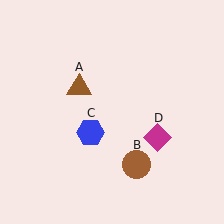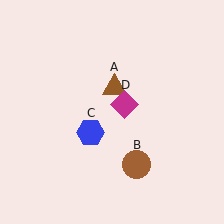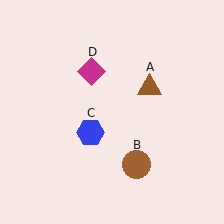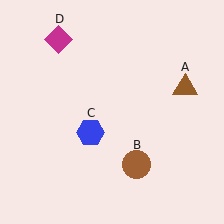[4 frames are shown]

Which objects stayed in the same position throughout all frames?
Brown circle (object B) and blue hexagon (object C) remained stationary.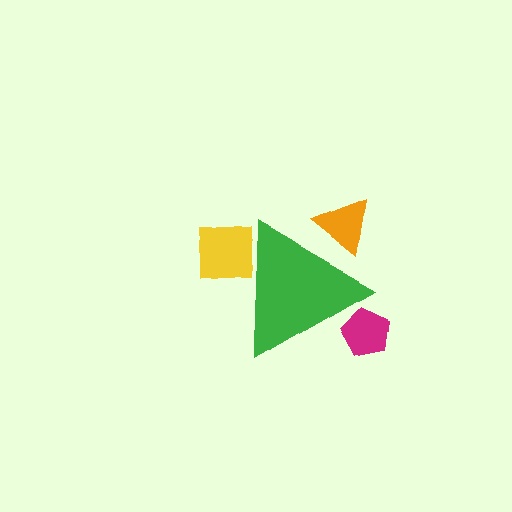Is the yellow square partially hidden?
Yes, the yellow square is partially hidden behind the green triangle.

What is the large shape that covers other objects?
A green triangle.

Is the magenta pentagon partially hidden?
Yes, the magenta pentagon is partially hidden behind the green triangle.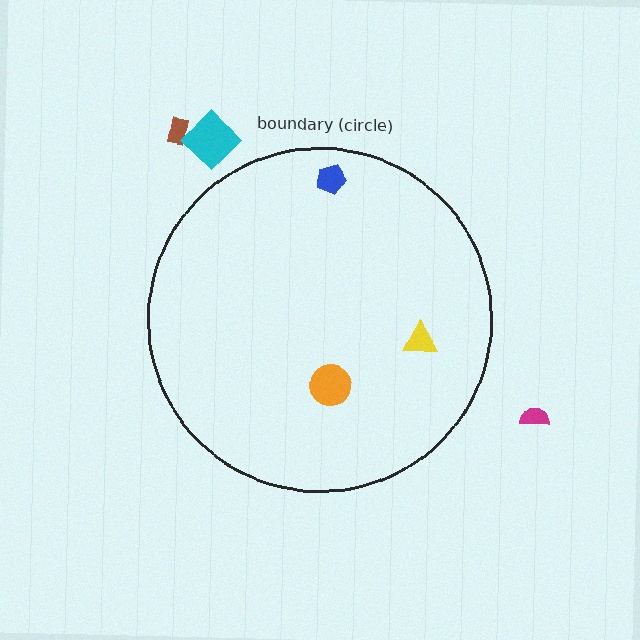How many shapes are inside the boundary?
3 inside, 3 outside.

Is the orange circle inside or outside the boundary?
Inside.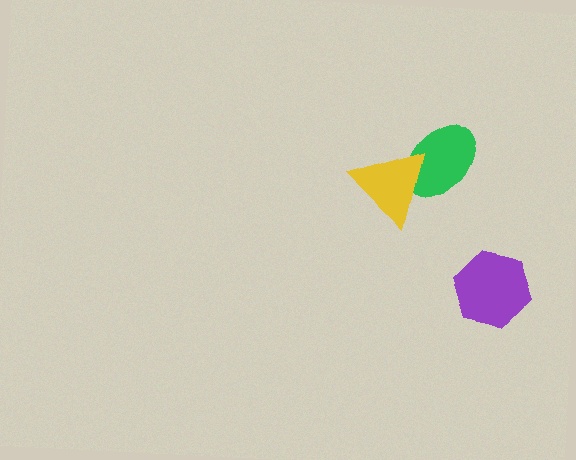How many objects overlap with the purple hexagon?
0 objects overlap with the purple hexagon.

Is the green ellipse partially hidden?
Yes, it is partially covered by another shape.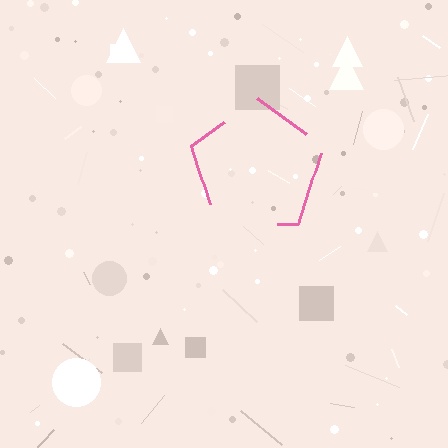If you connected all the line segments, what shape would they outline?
They would outline a pentagon.